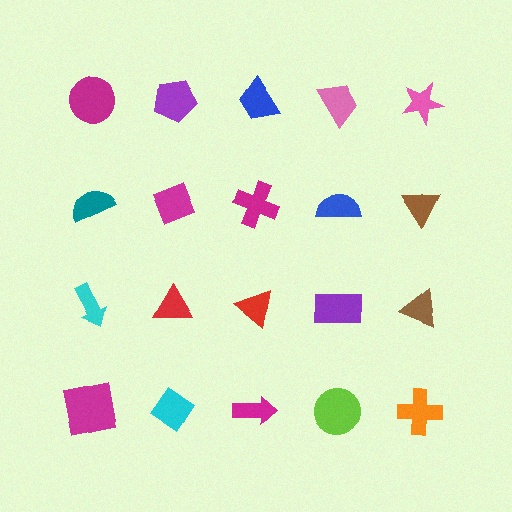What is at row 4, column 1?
A magenta square.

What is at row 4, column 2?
A cyan diamond.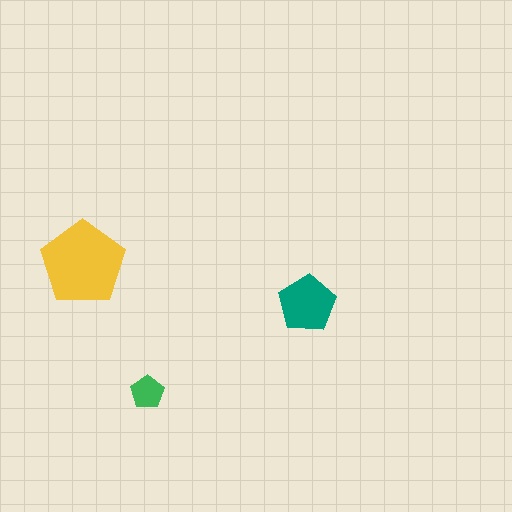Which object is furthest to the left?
The yellow pentagon is leftmost.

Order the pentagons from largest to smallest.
the yellow one, the teal one, the green one.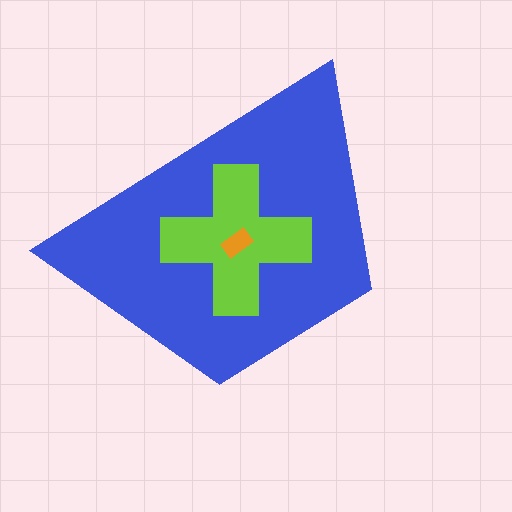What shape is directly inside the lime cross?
The orange rectangle.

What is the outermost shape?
The blue trapezoid.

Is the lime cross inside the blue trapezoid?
Yes.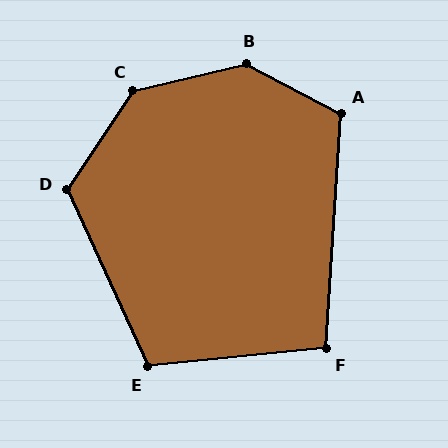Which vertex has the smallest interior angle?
F, at approximately 99 degrees.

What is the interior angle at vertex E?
Approximately 109 degrees (obtuse).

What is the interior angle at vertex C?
Approximately 137 degrees (obtuse).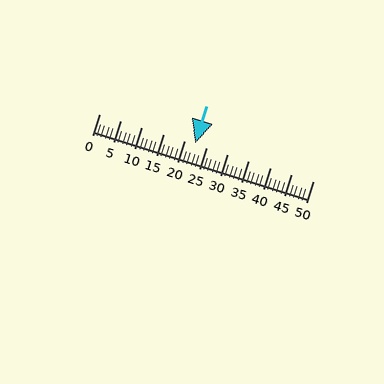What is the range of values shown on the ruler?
The ruler shows values from 0 to 50.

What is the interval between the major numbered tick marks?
The major tick marks are spaced 5 units apart.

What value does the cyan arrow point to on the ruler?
The cyan arrow points to approximately 22.